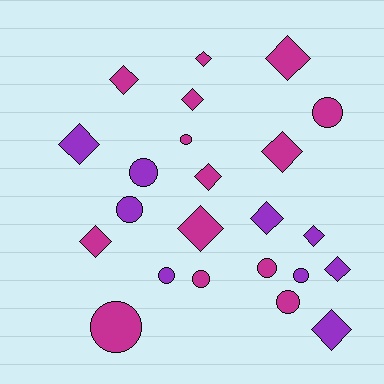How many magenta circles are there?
There are 6 magenta circles.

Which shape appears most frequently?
Diamond, with 13 objects.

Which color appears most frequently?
Magenta, with 14 objects.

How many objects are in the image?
There are 23 objects.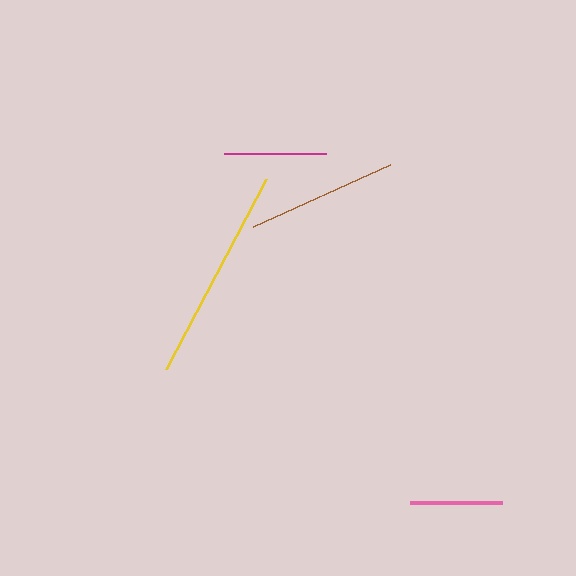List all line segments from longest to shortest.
From longest to shortest: yellow, brown, magenta, pink.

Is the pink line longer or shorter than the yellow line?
The yellow line is longer than the pink line.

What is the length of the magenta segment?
The magenta segment is approximately 102 pixels long.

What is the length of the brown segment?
The brown segment is approximately 150 pixels long.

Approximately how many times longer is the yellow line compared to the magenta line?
The yellow line is approximately 2.1 times the length of the magenta line.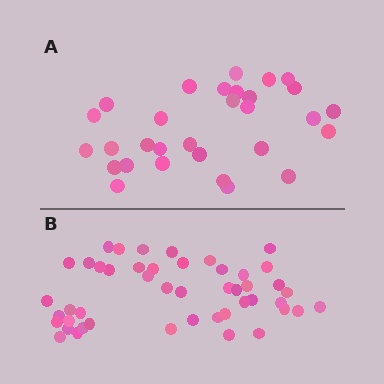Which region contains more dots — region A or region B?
Region B (the bottom region) has more dots.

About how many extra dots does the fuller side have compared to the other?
Region B has approximately 15 more dots than region A.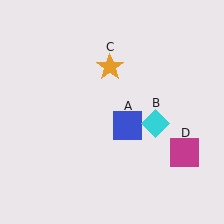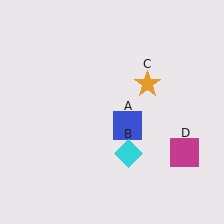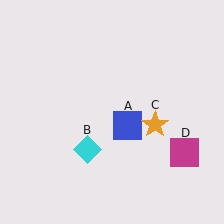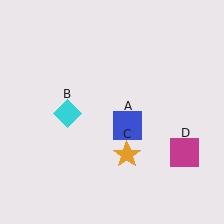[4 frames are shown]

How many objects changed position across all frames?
2 objects changed position: cyan diamond (object B), orange star (object C).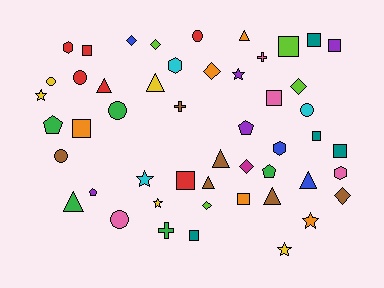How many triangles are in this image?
There are 8 triangles.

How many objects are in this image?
There are 50 objects.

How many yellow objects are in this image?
There are 5 yellow objects.